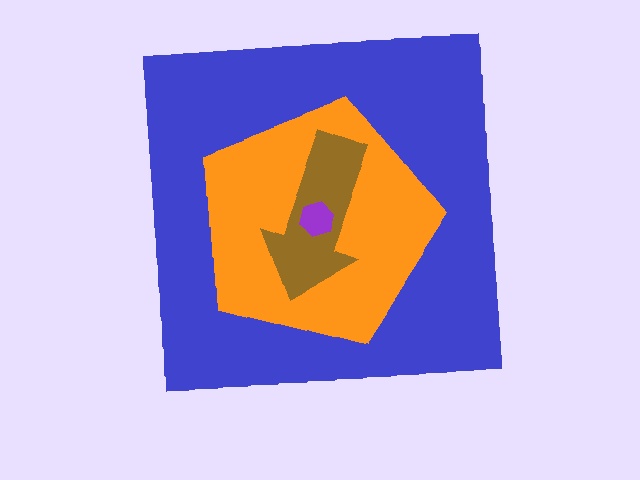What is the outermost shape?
The blue square.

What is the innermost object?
The purple hexagon.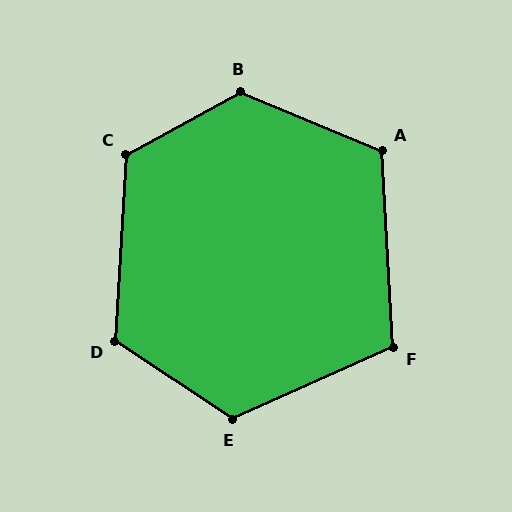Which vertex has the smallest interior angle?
F, at approximately 111 degrees.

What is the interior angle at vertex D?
Approximately 120 degrees (obtuse).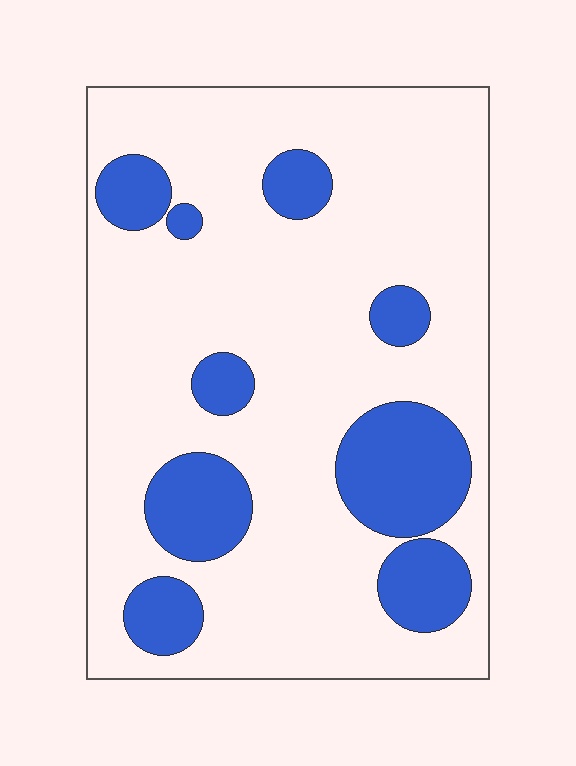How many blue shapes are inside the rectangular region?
9.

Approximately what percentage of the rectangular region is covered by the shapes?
Approximately 20%.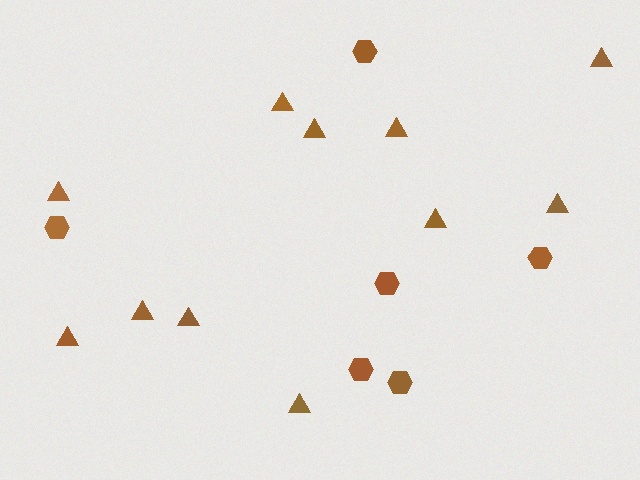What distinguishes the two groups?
There are 2 groups: one group of triangles (11) and one group of hexagons (6).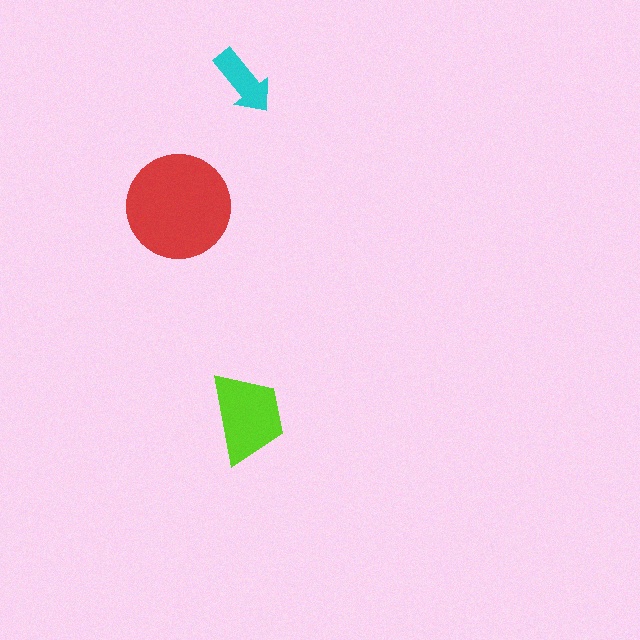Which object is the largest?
The red circle.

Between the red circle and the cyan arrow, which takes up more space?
The red circle.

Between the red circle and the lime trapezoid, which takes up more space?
The red circle.